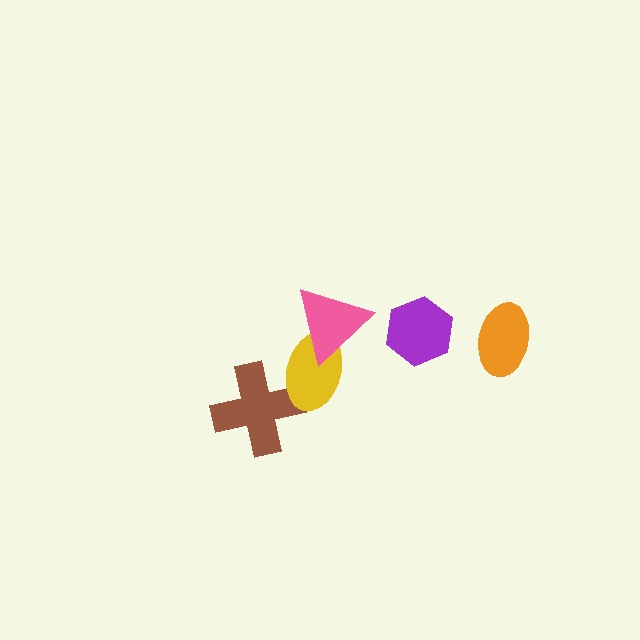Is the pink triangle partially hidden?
No, no other shape covers it.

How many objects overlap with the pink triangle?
1 object overlaps with the pink triangle.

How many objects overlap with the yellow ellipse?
2 objects overlap with the yellow ellipse.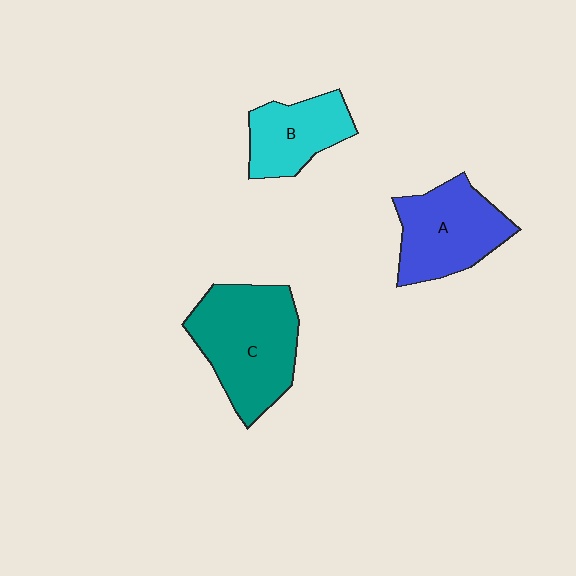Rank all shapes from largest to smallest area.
From largest to smallest: C (teal), A (blue), B (cyan).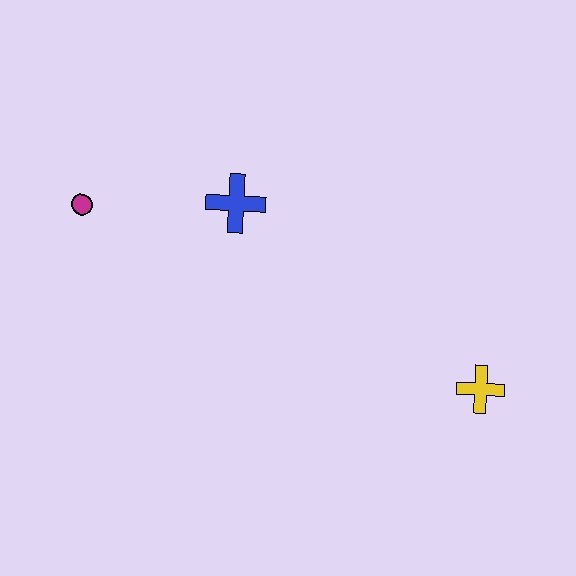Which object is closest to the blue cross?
The magenta circle is closest to the blue cross.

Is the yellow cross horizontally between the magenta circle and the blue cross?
No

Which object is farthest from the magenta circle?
The yellow cross is farthest from the magenta circle.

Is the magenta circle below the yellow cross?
No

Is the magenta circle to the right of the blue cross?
No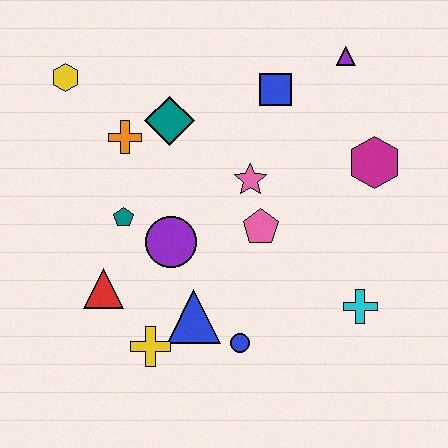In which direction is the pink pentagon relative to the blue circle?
The pink pentagon is above the blue circle.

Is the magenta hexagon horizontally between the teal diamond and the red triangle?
No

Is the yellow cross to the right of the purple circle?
No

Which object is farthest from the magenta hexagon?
The yellow hexagon is farthest from the magenta hexagon.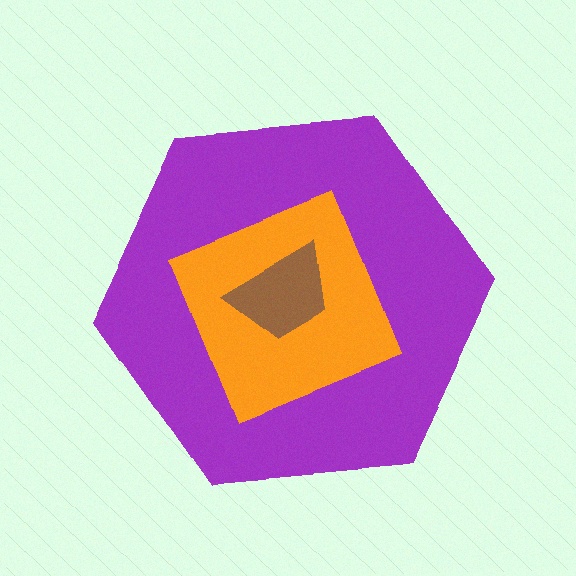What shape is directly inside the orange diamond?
The brown trapezoid.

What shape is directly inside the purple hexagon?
The orange diamond.